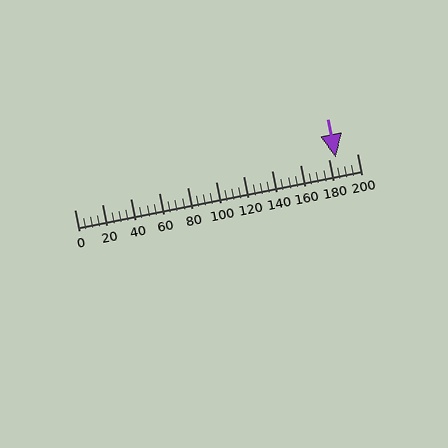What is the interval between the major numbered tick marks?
The major tick marks are spaced 20 units apart.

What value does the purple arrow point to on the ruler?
The purple arrow points to approximately 185.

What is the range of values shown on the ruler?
The ruler shows values from 0 to 200.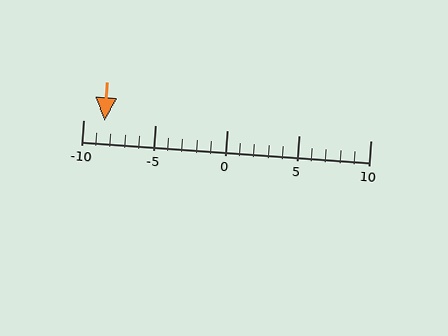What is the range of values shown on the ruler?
The ruler shows values from -10 to 10.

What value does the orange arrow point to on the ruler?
The orange arrow points to approximately -8.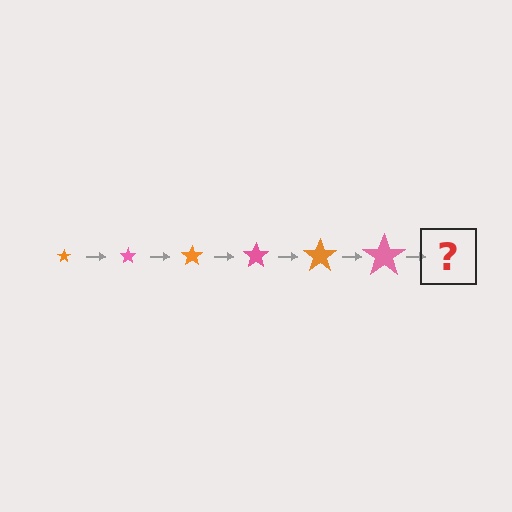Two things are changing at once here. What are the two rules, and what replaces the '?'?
The two rules are that the star grows larger each step and the color cycles through orange and pink. The '?' should be an orange star, larger than the previous one.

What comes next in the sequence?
The next element should be an orange star, larger than the previous one.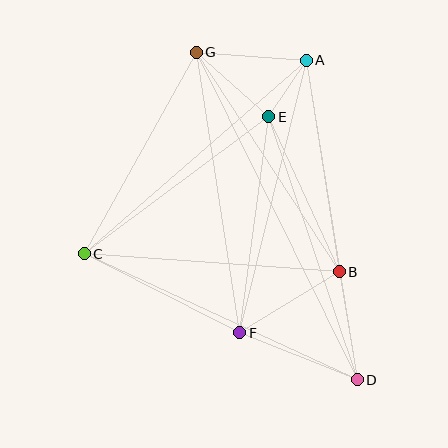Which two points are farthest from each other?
Points D and G are farthest from each other.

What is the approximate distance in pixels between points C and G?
The distance between C and G is approximately 231 pixels.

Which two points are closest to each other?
Points A and E are closest to each other.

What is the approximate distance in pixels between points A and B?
The distance between A and B is approximately 214 pixels.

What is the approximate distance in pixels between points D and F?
The distance between D and F is approximately 127 pixels.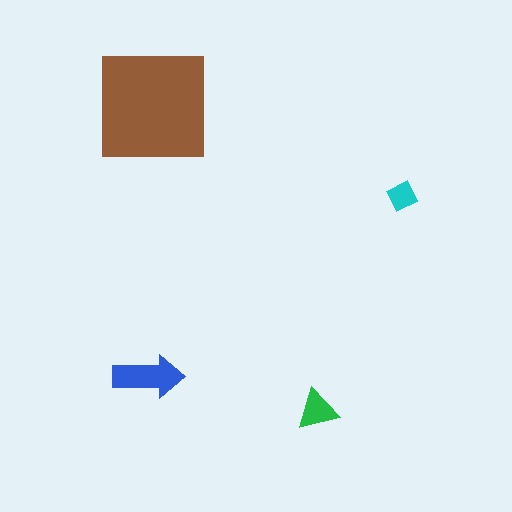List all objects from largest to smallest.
The brown square, the blue arrow, the green triangle, the cyan diamond.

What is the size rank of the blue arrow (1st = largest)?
2nd.